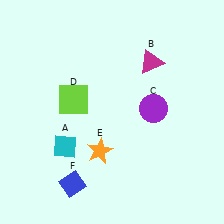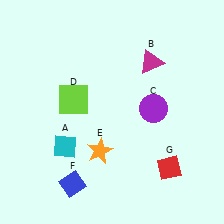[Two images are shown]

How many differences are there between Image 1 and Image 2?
There is 1 difference between the two images.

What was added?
A red diamond (G) was added in Image 2.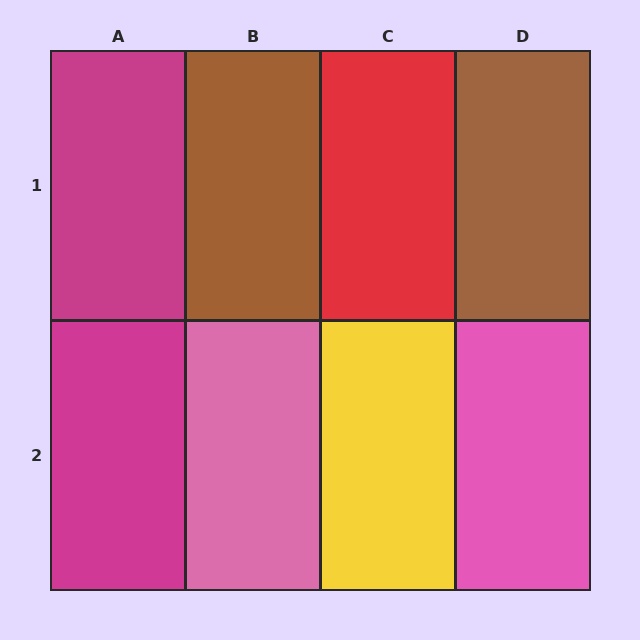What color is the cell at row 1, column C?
Red.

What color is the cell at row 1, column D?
Brown.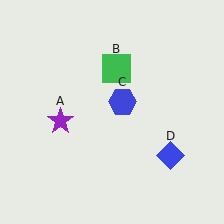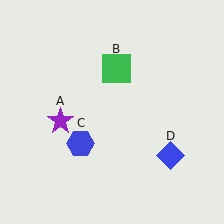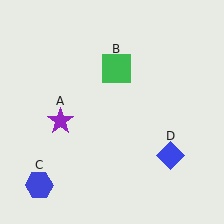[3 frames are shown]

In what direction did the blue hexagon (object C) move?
The blue hexagon (object C) moved down and to the left.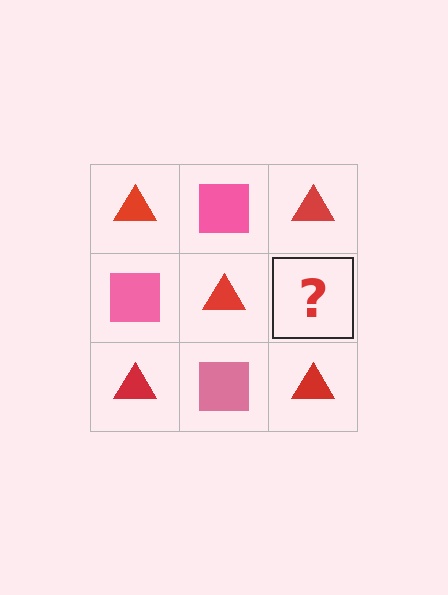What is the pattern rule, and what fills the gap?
The rule is that it alternates red triangle and pink square in a checkerboard pattern. The gap should be filled with a pink square.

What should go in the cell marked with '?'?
The missing cell should contain a pink square.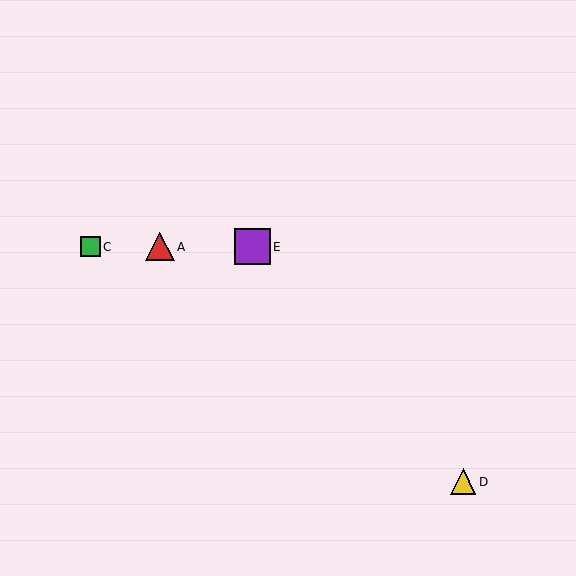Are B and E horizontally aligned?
Yes, both are at y≈247.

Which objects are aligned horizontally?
Objects A, B, C, E are aligned horizontally.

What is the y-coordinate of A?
Object A is at y≈247.